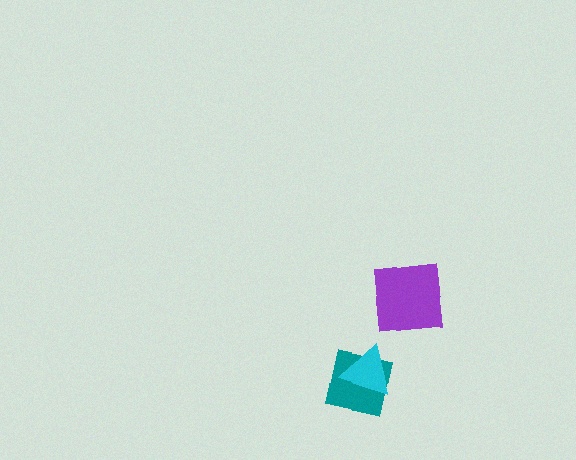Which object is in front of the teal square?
The cyan triangle is in front of the teal square.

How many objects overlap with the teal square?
1 object overlaps with the teal square.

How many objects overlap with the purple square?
0 objects overlap with the purple square.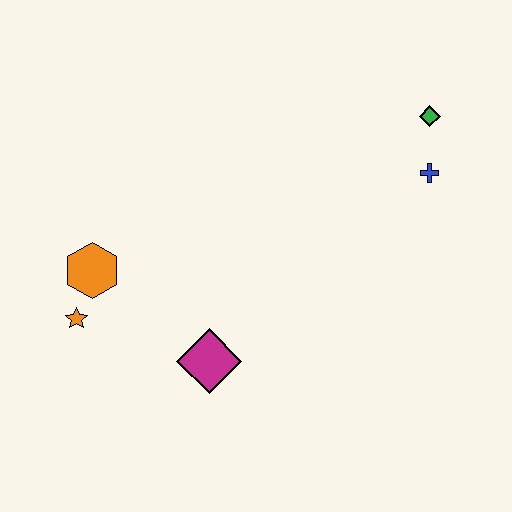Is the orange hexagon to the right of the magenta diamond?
No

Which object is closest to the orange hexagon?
The orange star is closest to the orange hexagon.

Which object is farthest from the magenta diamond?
The green diamond is farthest from the magenta diamond.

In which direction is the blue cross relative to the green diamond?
The blue cross is below the green diamond.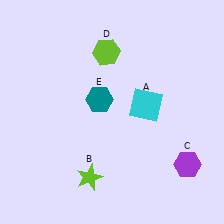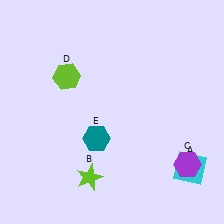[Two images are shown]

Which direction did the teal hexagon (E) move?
The teal hexagon (E) moved down.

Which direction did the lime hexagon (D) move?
The lime hexagon (D) moved left.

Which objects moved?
The objects that moved are: the cyan square (A), the lime hexagon (D), the teal hexagon (E).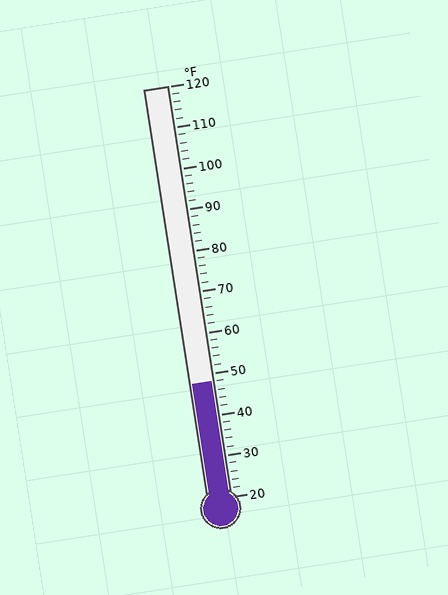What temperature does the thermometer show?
The thermometer shows approximately 48°F.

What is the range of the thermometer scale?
The thermometer scale ranges from 20°F to 120°F.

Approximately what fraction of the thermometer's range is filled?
The thermometer is filled to approximately 30% of its range.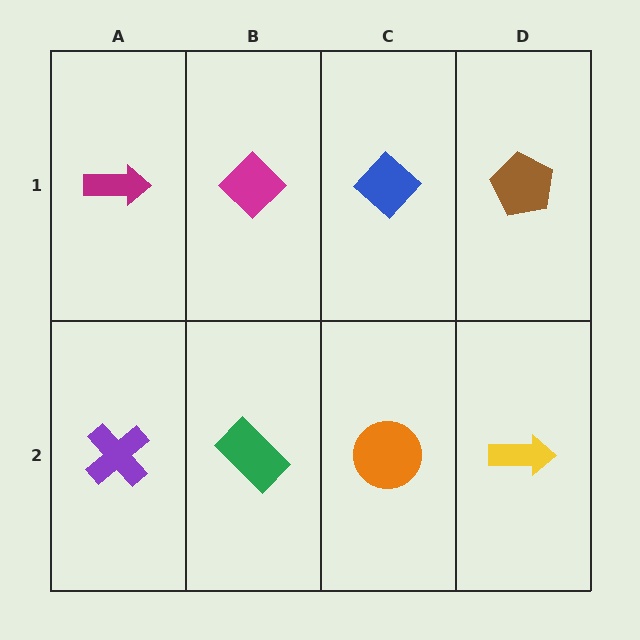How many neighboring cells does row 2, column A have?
2.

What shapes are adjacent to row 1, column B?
A green rectangle (row 2, column B), a magenta arrow (row 1, column A), a blue diamond (row 1, column C).